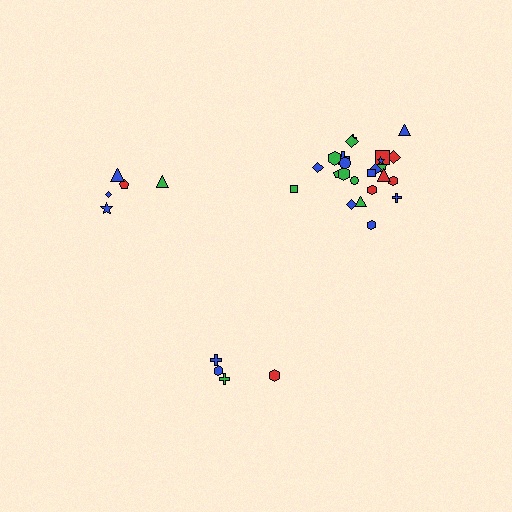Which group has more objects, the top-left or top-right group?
The top-right group.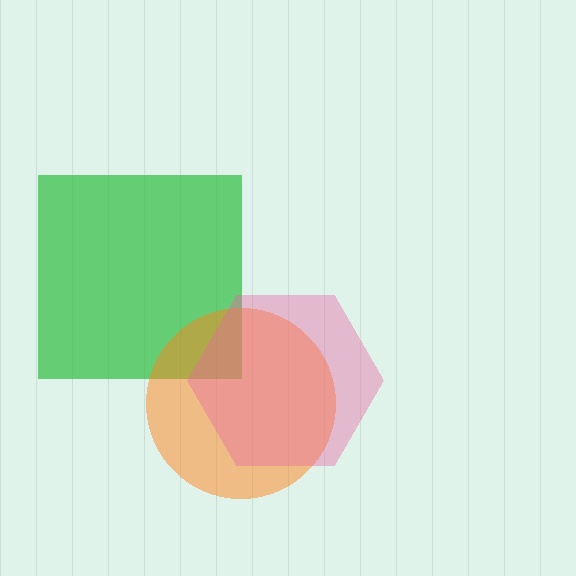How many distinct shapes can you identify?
There are 3 distinct shapes: a green square, an orange circle, a pink hexagon.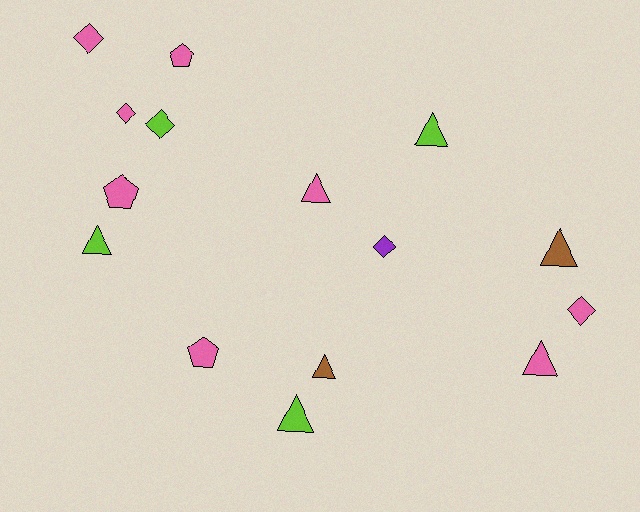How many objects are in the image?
There are 15 objects.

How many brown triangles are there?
There are 2 brown triangles.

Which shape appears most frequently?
Triangle, with 7 objects.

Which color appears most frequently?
Pink, with 8 objects.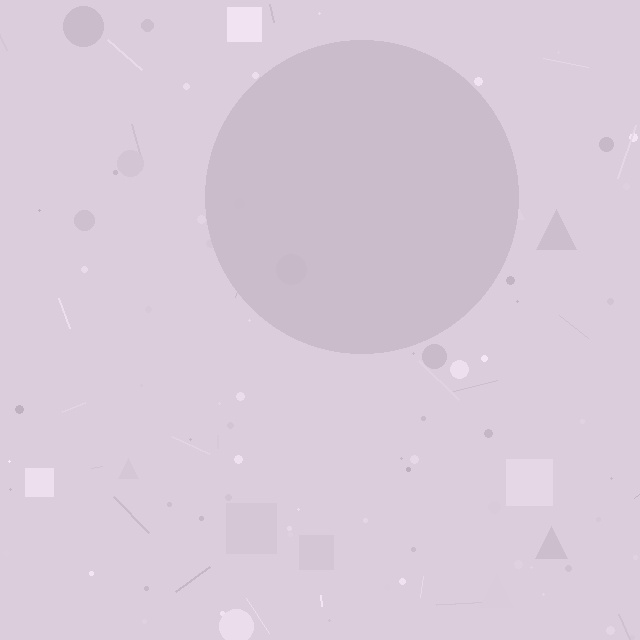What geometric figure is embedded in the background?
A circle is embedded in the background.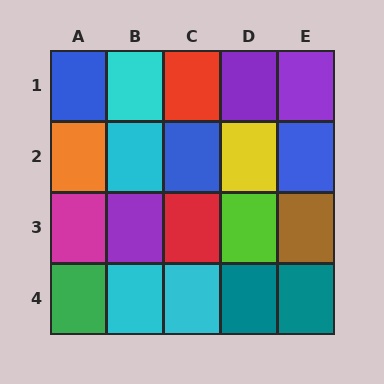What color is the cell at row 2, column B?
Cyan.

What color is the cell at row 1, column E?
Purple.